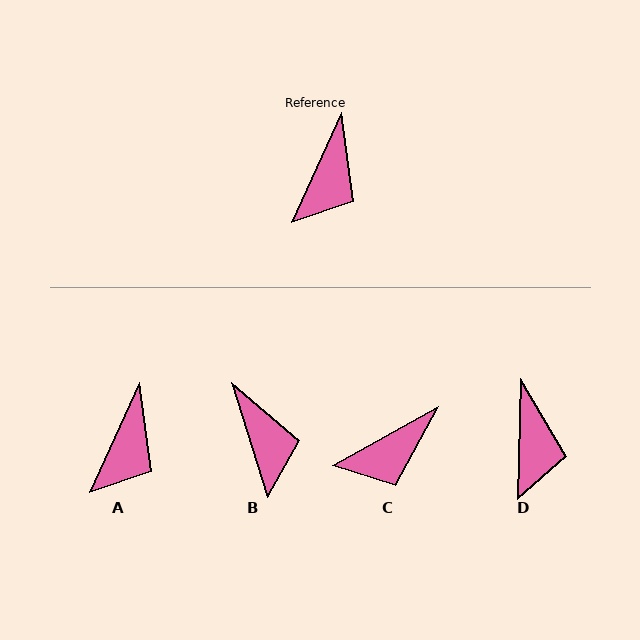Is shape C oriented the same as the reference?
No, it is off by about 36 degrees.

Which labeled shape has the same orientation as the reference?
A.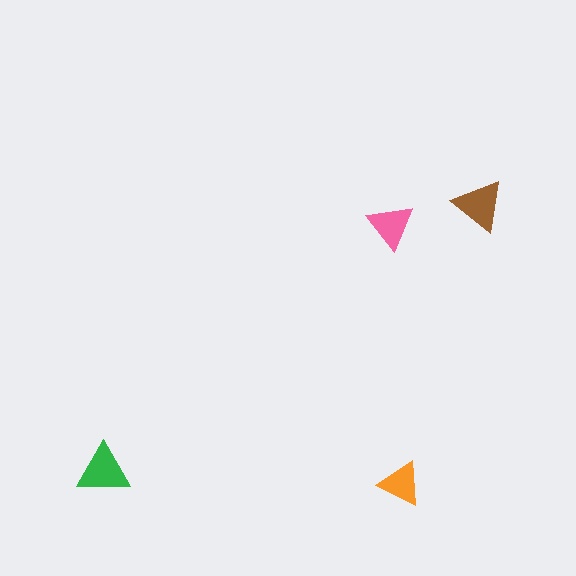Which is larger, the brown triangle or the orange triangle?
The brown one.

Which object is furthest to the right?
The brown triangle is rightmost.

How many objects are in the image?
There are 4 objects in the image.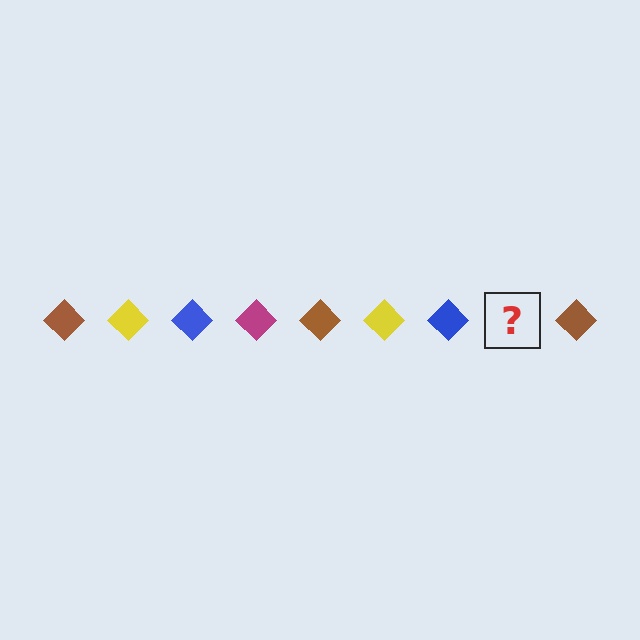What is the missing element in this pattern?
The missing element is a magenta diamond.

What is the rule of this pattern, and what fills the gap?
The rule is that the pattern cycles through brown, yellow, blue, magenta diamonds. The gap should be filled with a magenta diamond.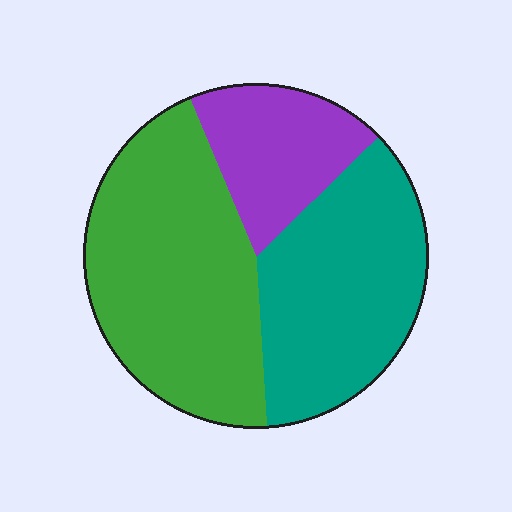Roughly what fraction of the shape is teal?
Teal takes up about three eighths (3/8) of the shape.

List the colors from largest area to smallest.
From largest to smallest: green, teal, purple.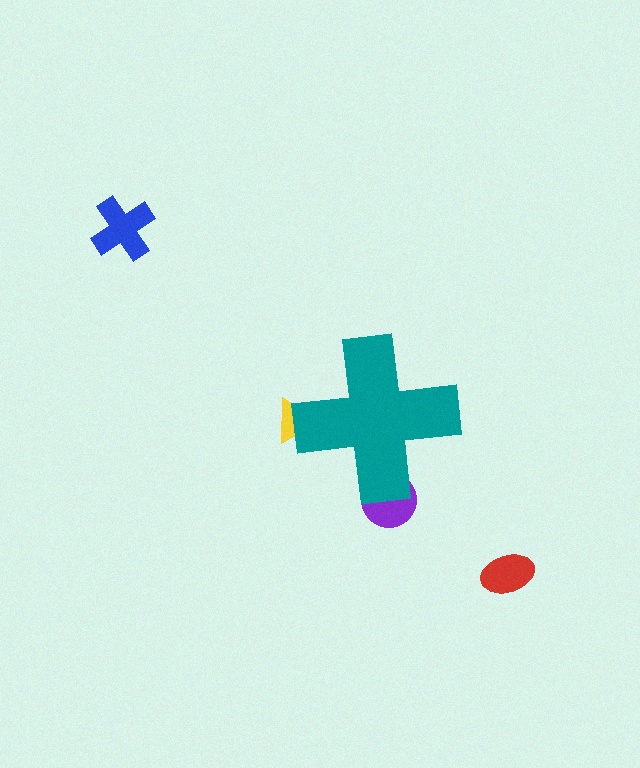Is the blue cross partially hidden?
No, the blue cross is fully visible.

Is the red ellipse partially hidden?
No, the red ellipse is fully visible.